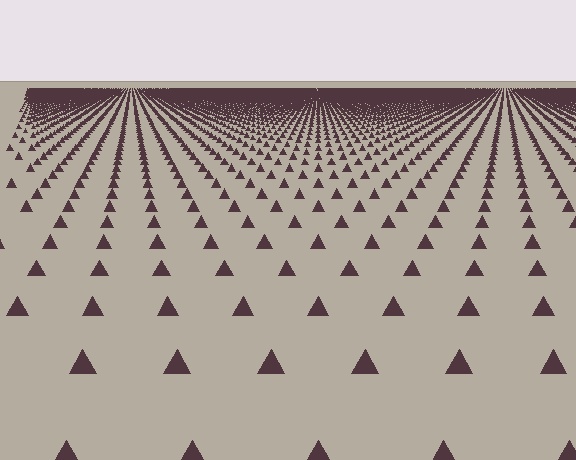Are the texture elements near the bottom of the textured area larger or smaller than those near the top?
Larger. Near the bottom, elements are closer to the viewer and appear at a bigger on-screen size.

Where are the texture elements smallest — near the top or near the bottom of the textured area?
Near the top.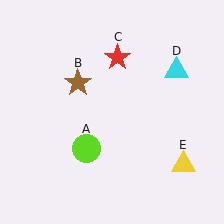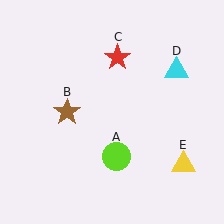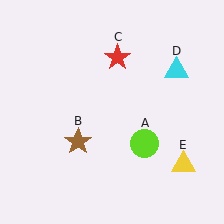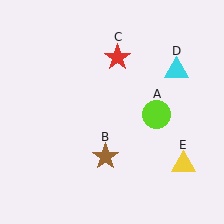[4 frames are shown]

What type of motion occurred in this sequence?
The lime circle (object A), brown star (object B) rotated counterclockwise around the center of the scene.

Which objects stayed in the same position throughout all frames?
Red star (object C) and cyan triangle (object D) and yellow triangle (object E) remained stationary.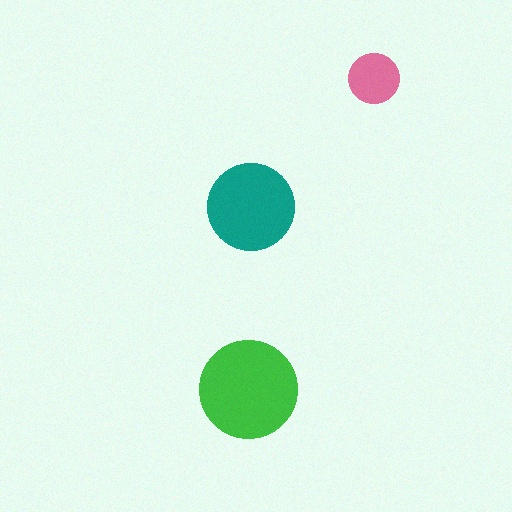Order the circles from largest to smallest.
the green one, the teal one, the pink one.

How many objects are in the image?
There are 3 objects in the image.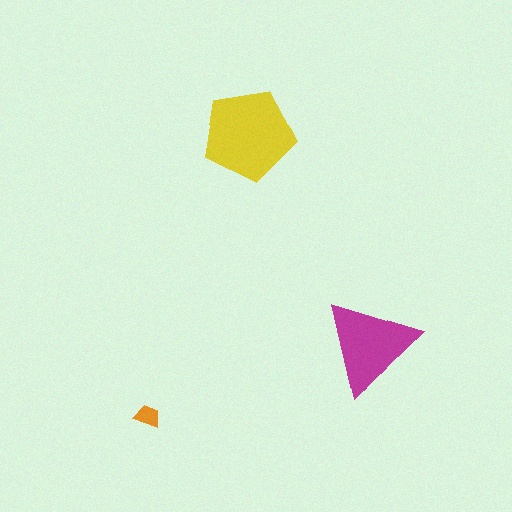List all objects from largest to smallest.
The yellow pentagon, the magenta triangle, the orange trapezoid.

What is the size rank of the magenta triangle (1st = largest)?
2nd.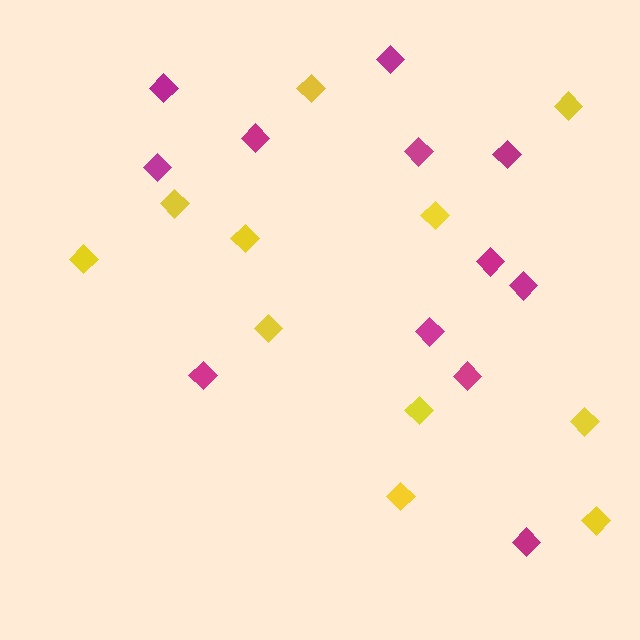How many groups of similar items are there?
There are 2 groups: one group of yellow diamonds (11) and one group of magenta diamonds (12).